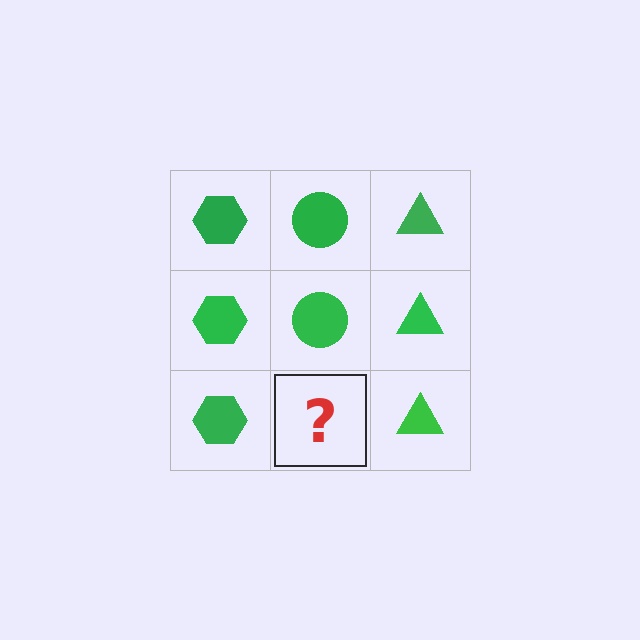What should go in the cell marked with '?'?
The missing cell should contain a green circle.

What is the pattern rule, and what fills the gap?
The rule is that each column has a consistent shape. The gap should be filled with a green circle.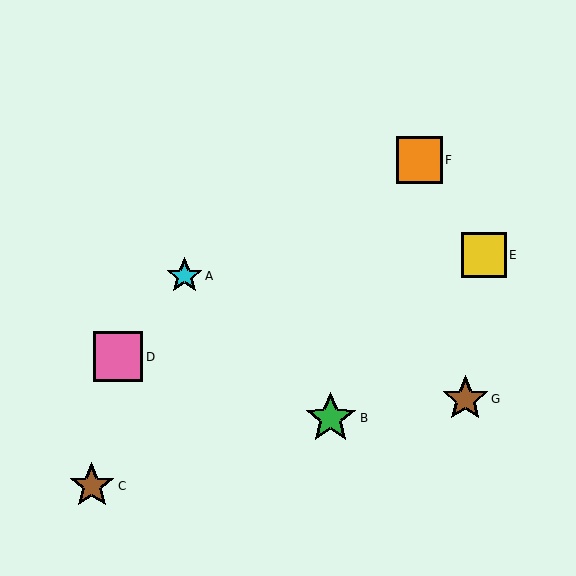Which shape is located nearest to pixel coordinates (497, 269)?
The yellow square (labeled E) at (484, 255) is nearest to that location.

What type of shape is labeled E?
Shape E is a yellow square.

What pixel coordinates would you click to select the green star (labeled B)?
Click at (331, 418) to select the green star B.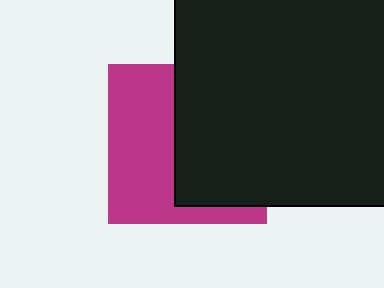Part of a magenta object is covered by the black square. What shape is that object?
It is a square.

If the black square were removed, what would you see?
You would see the complete magenta square.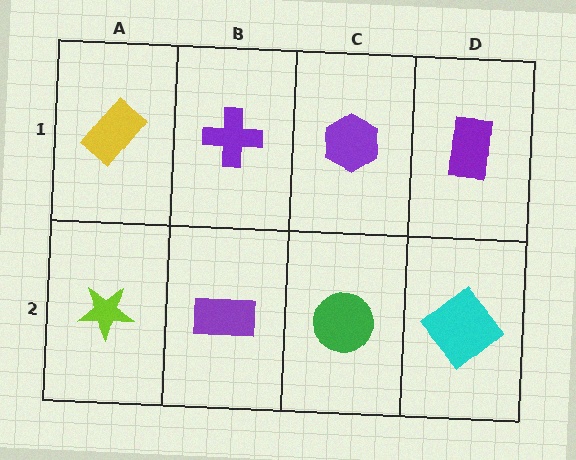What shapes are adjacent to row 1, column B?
A purple rectangle (row 2, column B), a yellow rectangle (row 1, column A), a purple hexagon (row 1, column C).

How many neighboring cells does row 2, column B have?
3.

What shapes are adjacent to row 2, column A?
A yellow rectangle (row 1, column A), a purple rectangle (row 2, column B).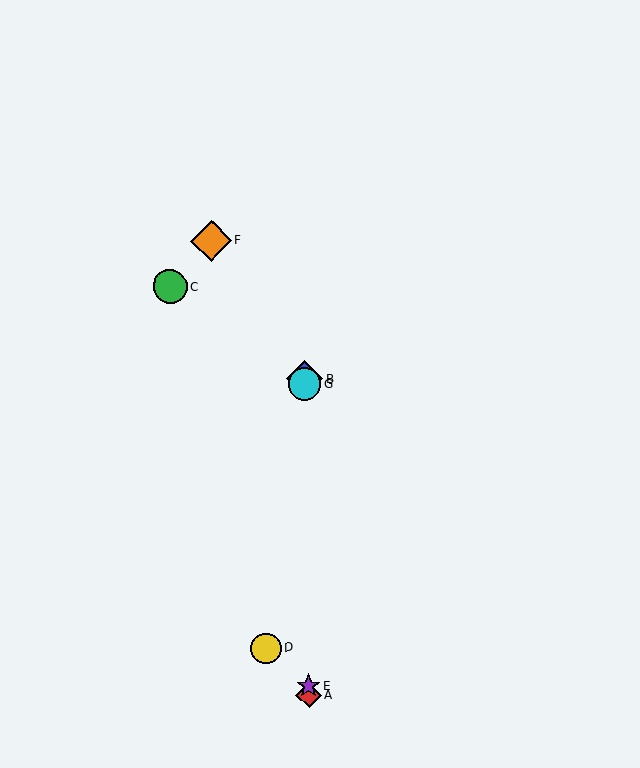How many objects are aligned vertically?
4 objects (A, B, E, G) are aligned vertically.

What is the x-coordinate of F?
Object F is at x≈211.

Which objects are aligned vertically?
Objects A, B, E, G are aligned vertically.